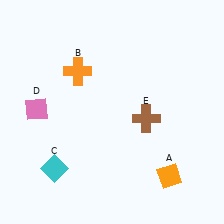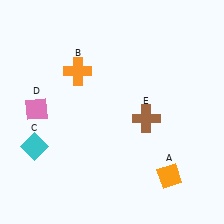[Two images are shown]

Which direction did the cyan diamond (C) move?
The cyan diamond (C) moved up.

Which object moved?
The cyan diamond (C) moved up.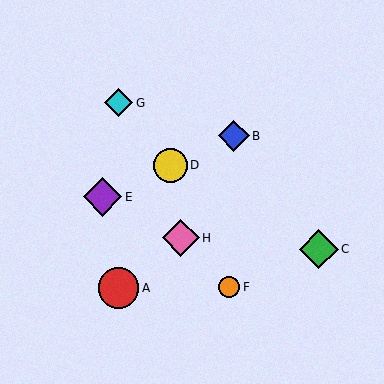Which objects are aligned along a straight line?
Objects B, D, E are aligned along a straight line.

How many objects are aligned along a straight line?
3 objects (B, D, E) are aligned along a straight line.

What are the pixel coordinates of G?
Object G is at (119, 103).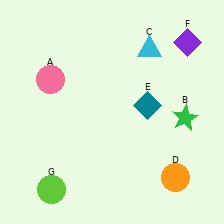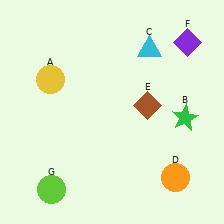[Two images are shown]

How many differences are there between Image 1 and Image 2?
There are 2 differences between the two images.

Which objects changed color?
A changed from pink to yellow. E changed from teal to brown.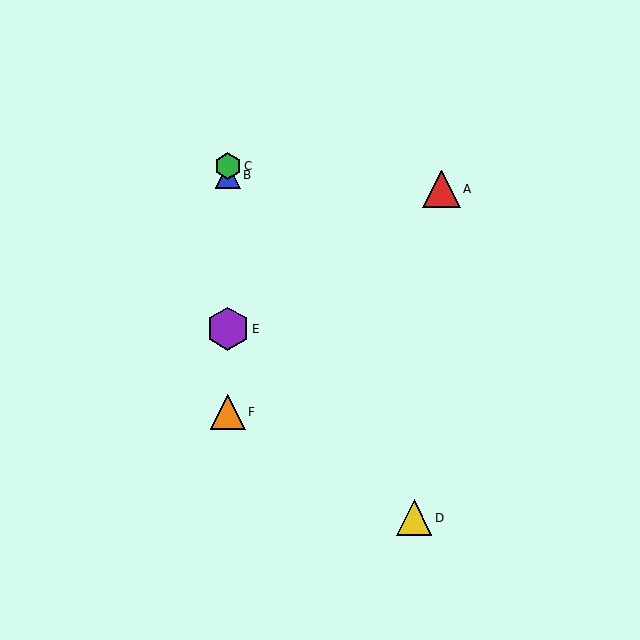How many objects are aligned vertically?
4 objects (B, C, E, F) are aligned vertically.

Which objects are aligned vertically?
Objects B, C, E, F are aligned vertically.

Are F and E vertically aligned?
Yes, both are at x≈228.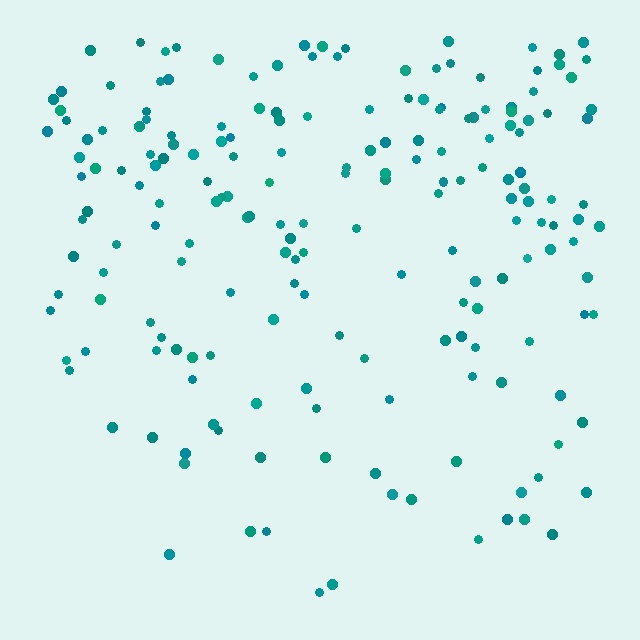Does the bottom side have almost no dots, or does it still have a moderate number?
Still a moderate number, just noticeably fewer than the top.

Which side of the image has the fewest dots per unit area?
The bottom.